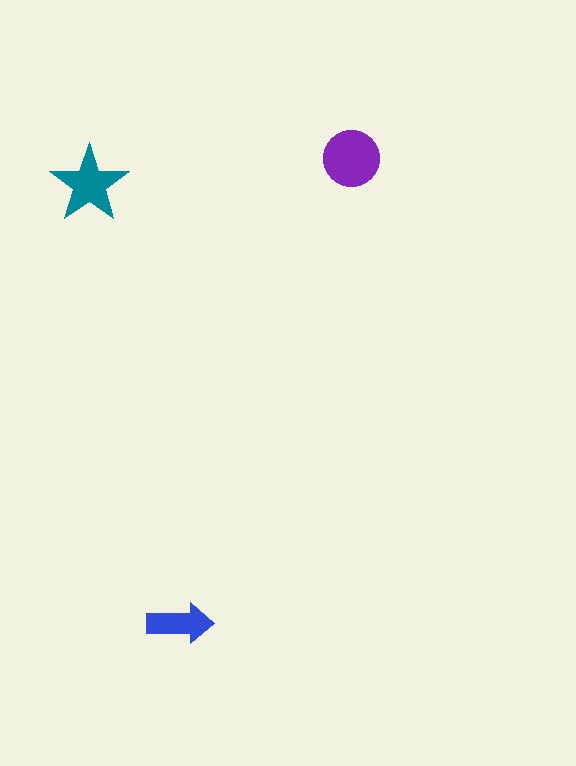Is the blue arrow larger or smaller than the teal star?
Smaller.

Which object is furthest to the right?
The purple circle is rightmost.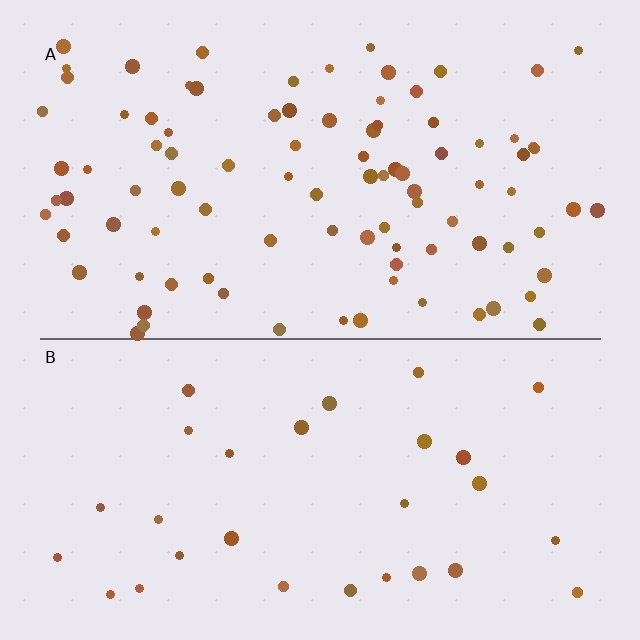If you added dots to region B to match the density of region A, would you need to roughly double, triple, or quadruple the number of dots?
Approximately triple.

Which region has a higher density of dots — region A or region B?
A (the top).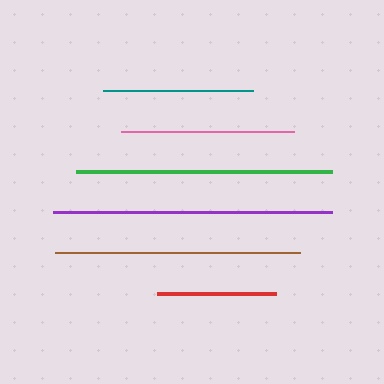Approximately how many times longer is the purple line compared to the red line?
The purple line is approximately 2.3 times the length of the red line.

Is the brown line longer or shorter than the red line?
The brown line is longer than the red line.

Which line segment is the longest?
The purple line is the longest at approximately 279 pixels.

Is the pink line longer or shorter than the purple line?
The purple line is longer than the pink line.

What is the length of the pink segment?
The pink segment is approximately 173 pixels long.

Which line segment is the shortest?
The red line is the shortest at approximately 120 pixels.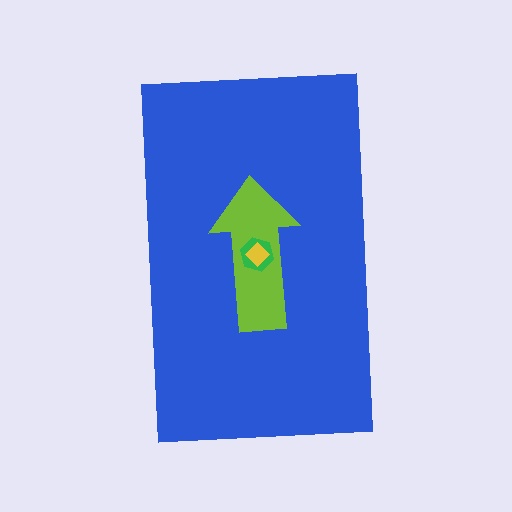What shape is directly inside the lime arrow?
The green hexagon.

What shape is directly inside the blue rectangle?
The lime arrow.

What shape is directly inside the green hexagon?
The yellow diamond.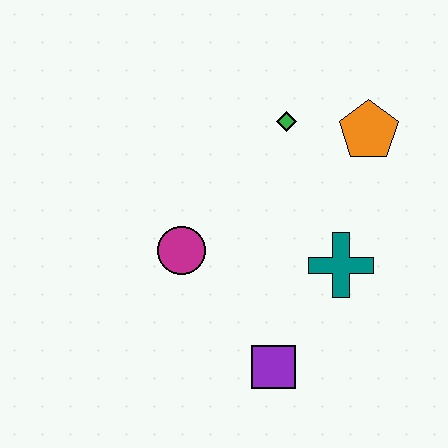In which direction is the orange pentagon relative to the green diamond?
The orange pentagon is to the right of the green diamond.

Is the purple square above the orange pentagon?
No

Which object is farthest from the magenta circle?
The orange pentagon is farthest from the magenta circle.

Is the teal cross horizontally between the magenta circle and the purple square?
No